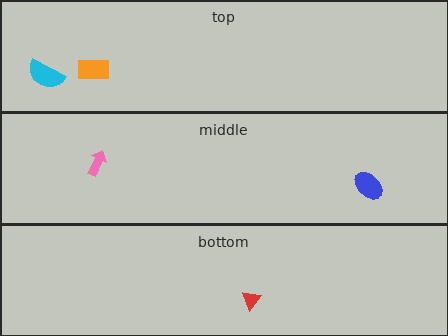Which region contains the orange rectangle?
The top region.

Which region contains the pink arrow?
The middle region.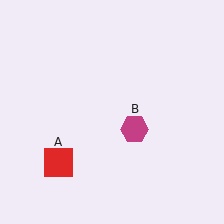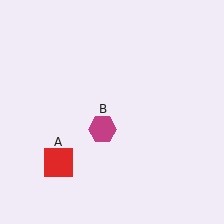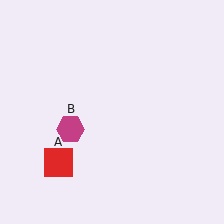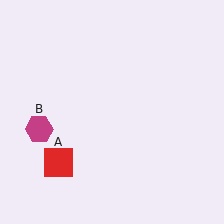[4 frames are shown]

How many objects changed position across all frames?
1 object changed position: magenta hexagon (object B).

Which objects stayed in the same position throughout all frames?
Red square (object A) remained stationary.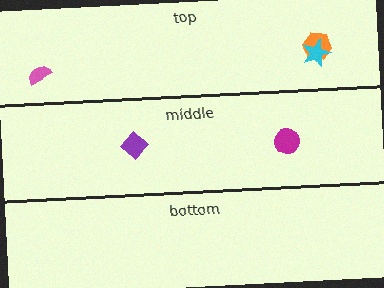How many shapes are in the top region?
3.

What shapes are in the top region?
The orange hexagon, the pink semicircle, the cyan star.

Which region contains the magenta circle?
The middle region.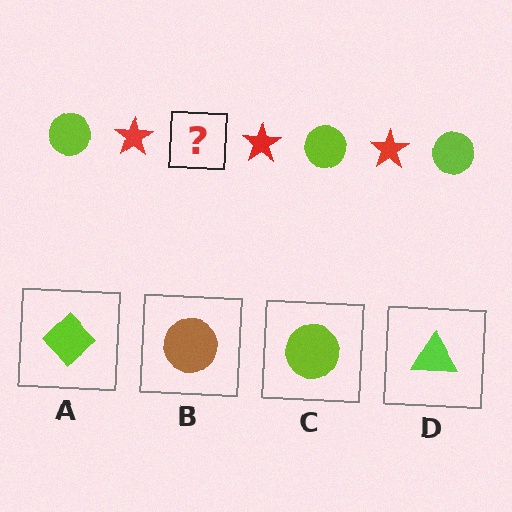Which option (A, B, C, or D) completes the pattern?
C.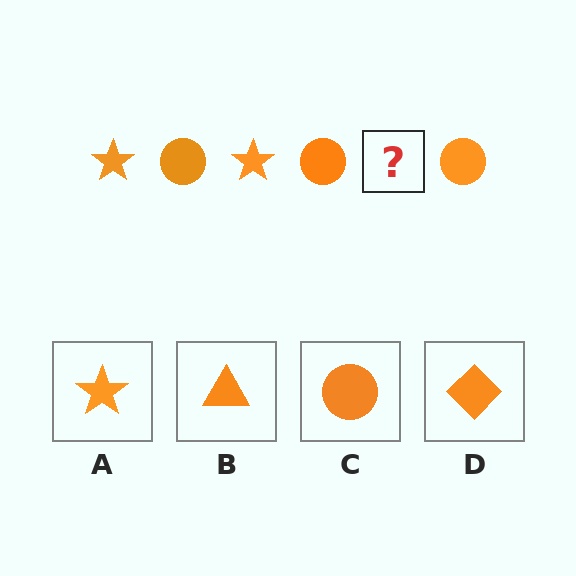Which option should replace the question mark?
Option A.